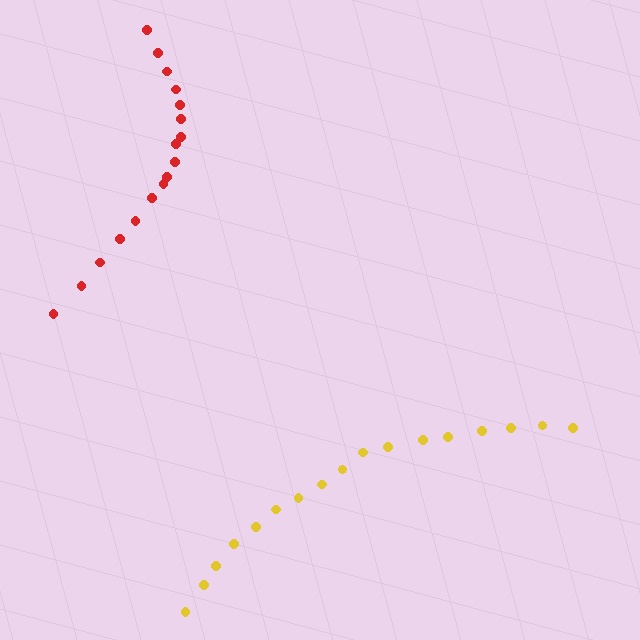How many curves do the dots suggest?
There are 2 distinct paths.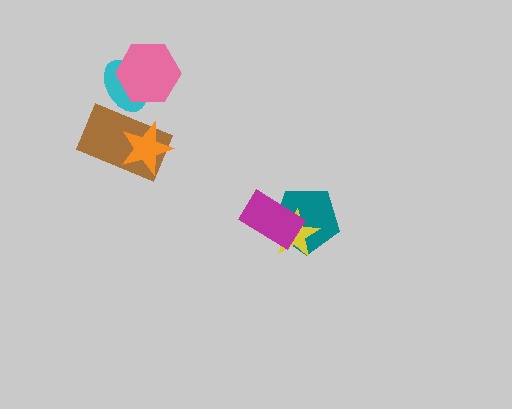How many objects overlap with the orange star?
1 object overlaps with the orange star.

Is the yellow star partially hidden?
Yes, it is partially covered by another shape.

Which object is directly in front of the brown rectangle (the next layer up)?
The cyan ellipse is directly in front of the brown rectangle.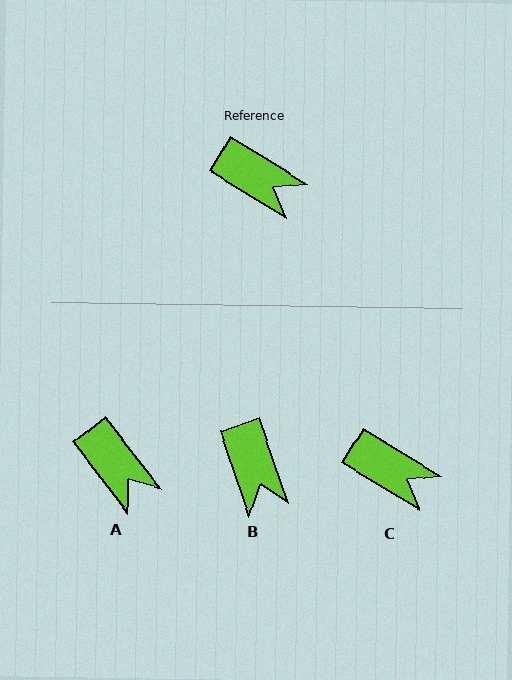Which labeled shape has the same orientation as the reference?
C.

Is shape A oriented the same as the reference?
No, it is off by about 21 degrees.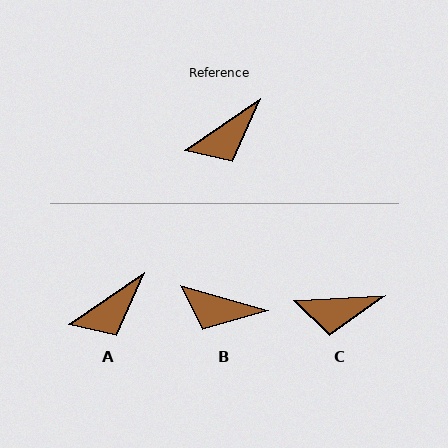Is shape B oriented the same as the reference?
No, it is off by about 50 degrees.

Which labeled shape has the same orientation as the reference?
A.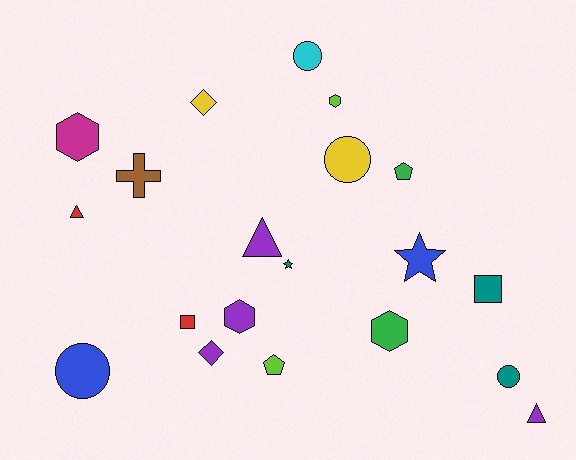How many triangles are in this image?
There are 3 triangles.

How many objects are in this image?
There are 20 objects.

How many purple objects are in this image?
There are 4 purple objects.